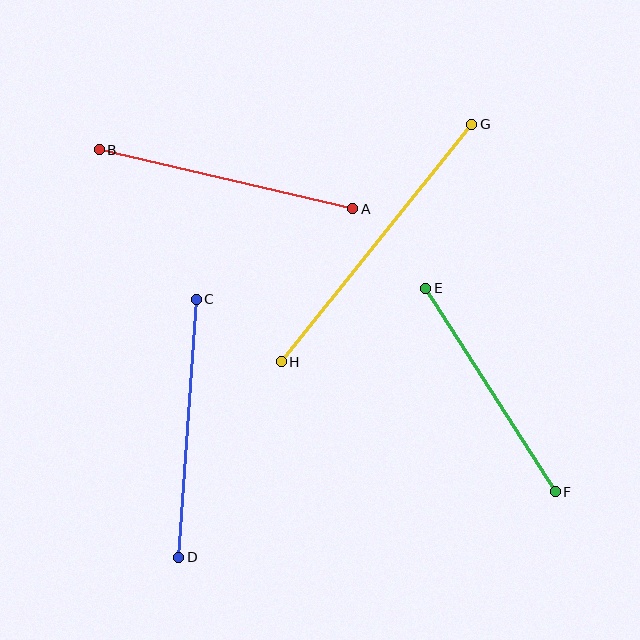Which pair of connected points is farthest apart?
Points G and H are farthest apart.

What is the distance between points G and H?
The distance is approximately 304 pixels.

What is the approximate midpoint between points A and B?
The midpoint is at approximately (226, 179) pixels.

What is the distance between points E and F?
The distance is approximately 241 pixels.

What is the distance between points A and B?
The distance is approximately 261 pixels.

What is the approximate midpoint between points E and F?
The midpoint is at approximately (490, 390) pixels.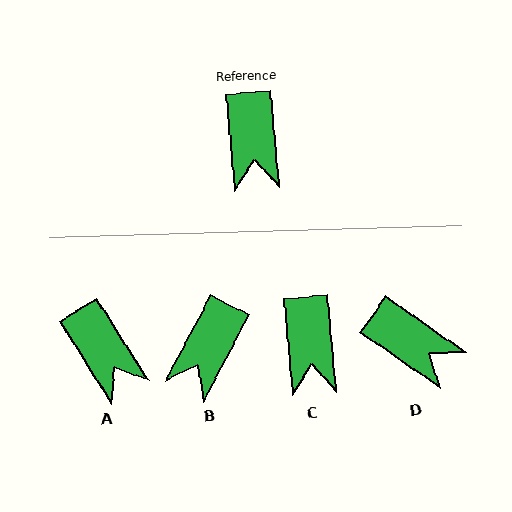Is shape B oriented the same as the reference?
No, it is off by about 33 degrees.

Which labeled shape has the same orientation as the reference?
C.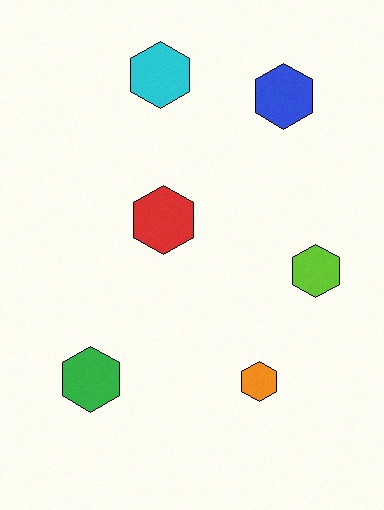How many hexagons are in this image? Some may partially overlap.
There are 6 hexagons.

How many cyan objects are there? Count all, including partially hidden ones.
There is 1 cyan object.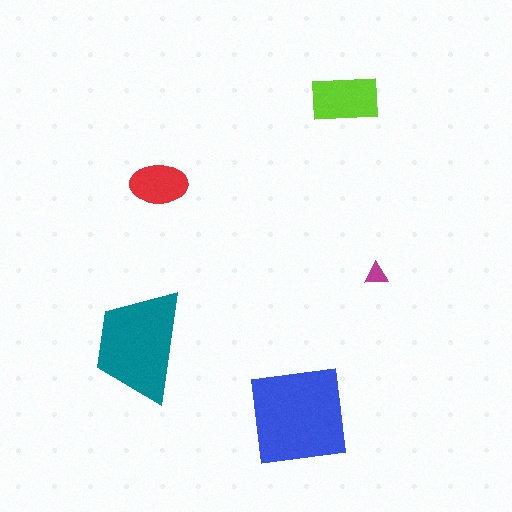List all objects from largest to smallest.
The blue square, the teal trapezoid, the lime rectangle, the red ellipse, the magenta triangle.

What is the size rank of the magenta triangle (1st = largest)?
5th.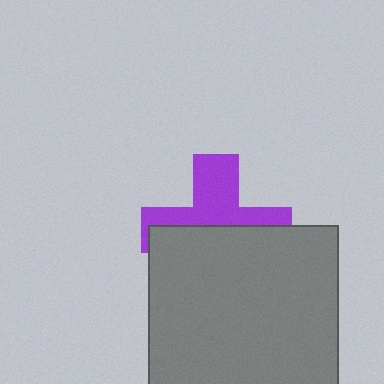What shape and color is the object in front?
The object in front is a gray rectangle.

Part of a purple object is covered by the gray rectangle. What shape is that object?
It is a cross.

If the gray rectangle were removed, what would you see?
You would see the complete purple cross.